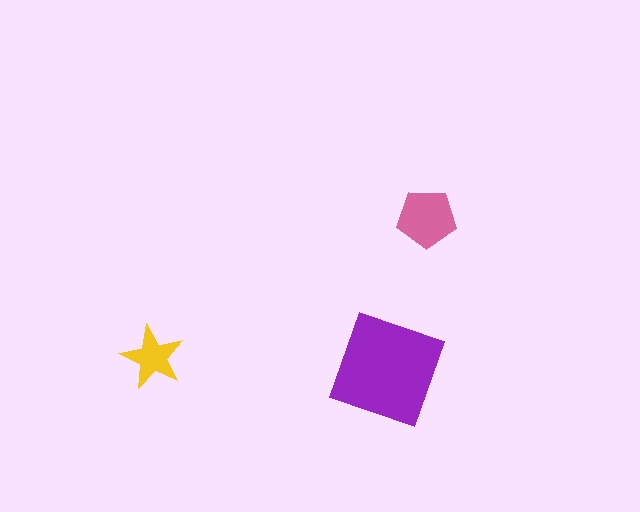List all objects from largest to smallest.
The purple diamond, the pink pentagon, the yellow star.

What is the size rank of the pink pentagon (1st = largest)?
2nd.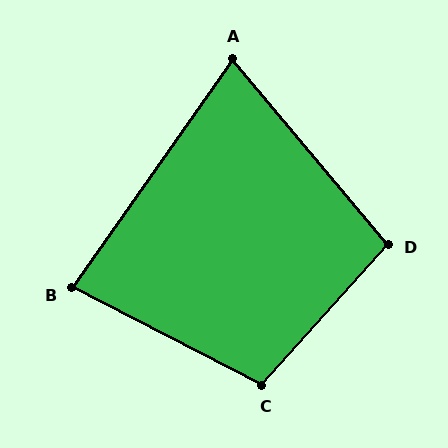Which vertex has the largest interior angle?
C, at approximately 105 degrees.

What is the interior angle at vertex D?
Approximately 98 degrees (obtuse).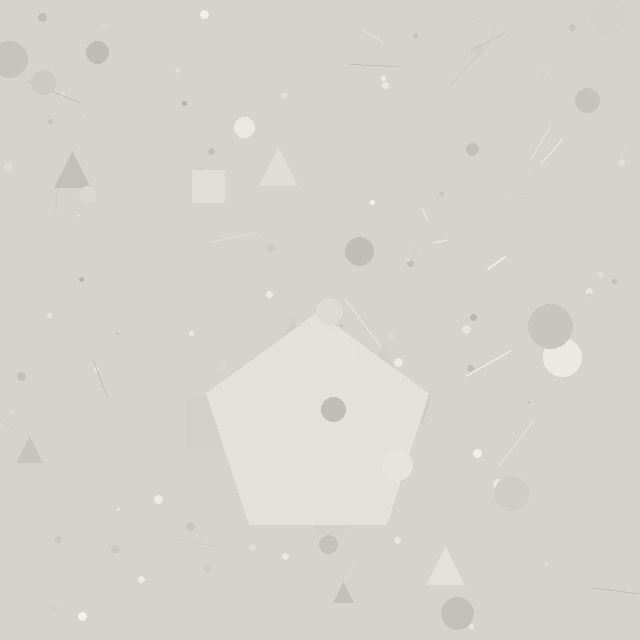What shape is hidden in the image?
A pentagon is hidden in the image.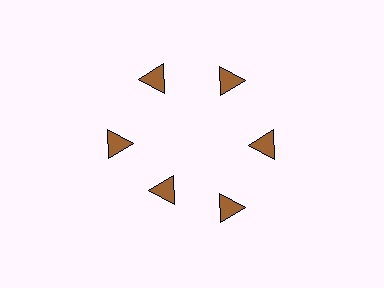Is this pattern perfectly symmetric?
No. The 6 brown triangles are arranged in a ring, but one element near the 7 o'clock position is pulled inward toward the center, breaking the 6-fold rotational symmetry.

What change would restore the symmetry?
The symmetry would be restored by moving it outward, back onto the ring so that all 6 triangles sit at equal angles and equal distance from the center.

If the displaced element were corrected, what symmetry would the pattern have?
It would have 6-fold rotational symmetry — the pattern would map onto itself every 60 degrees.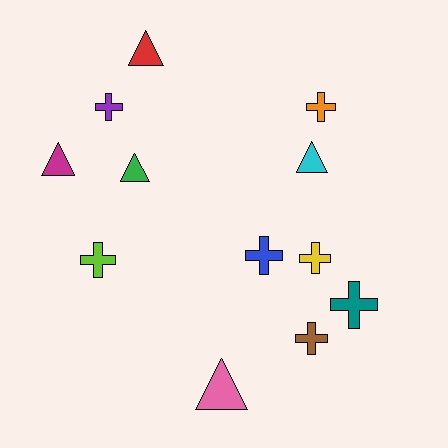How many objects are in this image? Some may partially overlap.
There are 12 objects.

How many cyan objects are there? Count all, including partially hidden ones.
There is 1 cyan object.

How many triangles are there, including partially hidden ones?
There are 5 triangles.